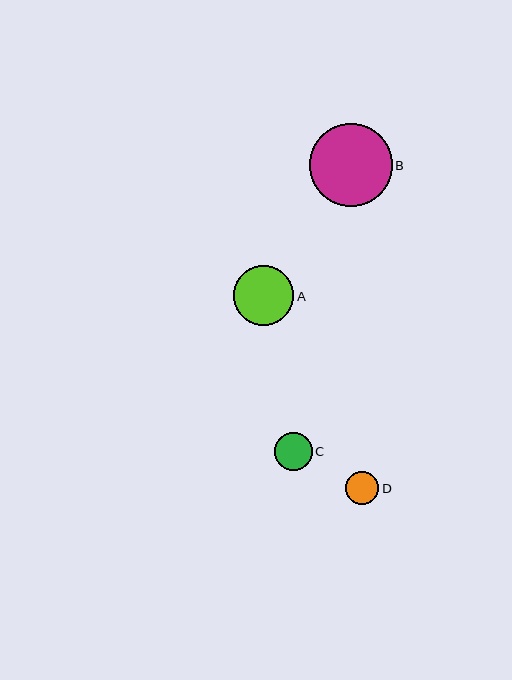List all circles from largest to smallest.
From largest to smallest: B, A, C, D.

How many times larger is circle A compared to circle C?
Circle A is approximately 1.6 times the size of circle C.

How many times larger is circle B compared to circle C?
Circle B is approximately 2.2 times the size of circle C.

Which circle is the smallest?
Circle D is the smallest with a size of approximately 33 pixels.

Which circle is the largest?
Circle B is the largest with a size of approximately 83 pixels.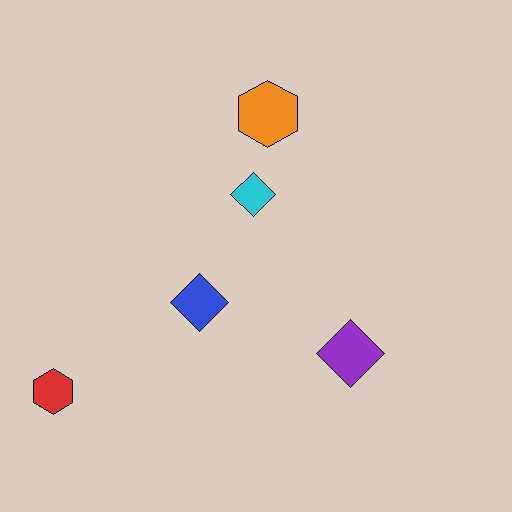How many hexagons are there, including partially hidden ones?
There are 2 hexagons.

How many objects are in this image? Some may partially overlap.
There are 5 objects.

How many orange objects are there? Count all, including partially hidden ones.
There is 1 orange object.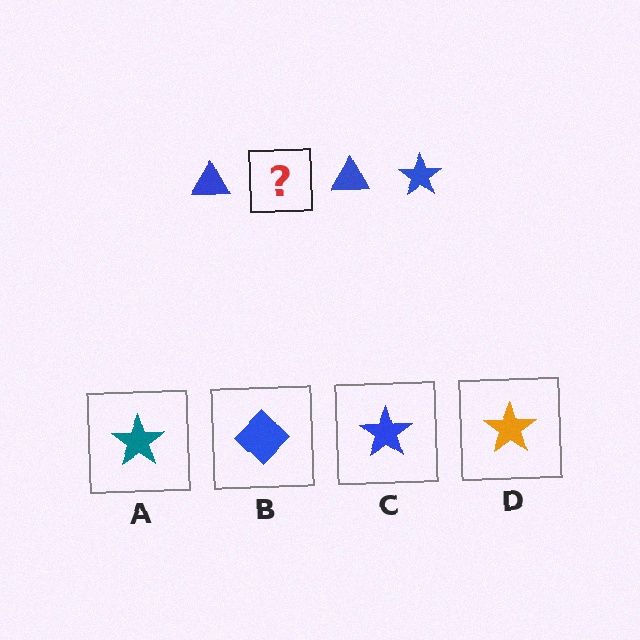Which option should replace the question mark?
Option C.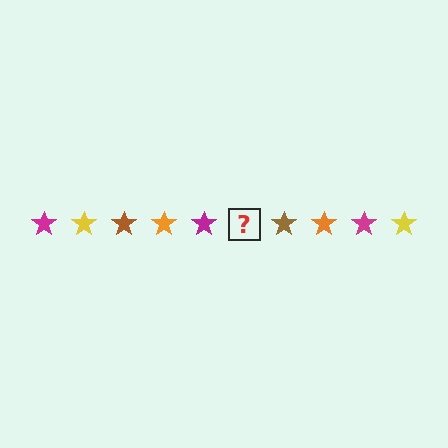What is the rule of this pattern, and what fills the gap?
The rule is that the pattern cycles through magenta, yellow, brown, orange stars. The gap should be filled with a yellow star.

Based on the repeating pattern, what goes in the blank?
The blank should be a yellow star.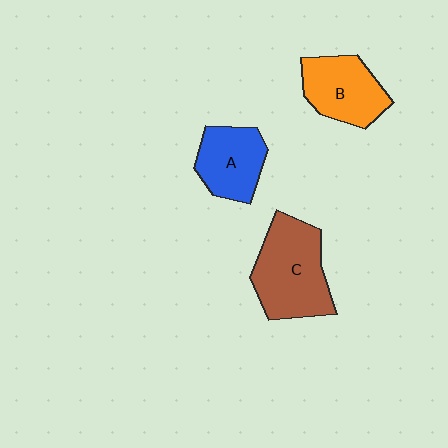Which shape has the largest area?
Shape C (brown).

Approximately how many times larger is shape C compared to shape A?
Approximately 1.5 times.